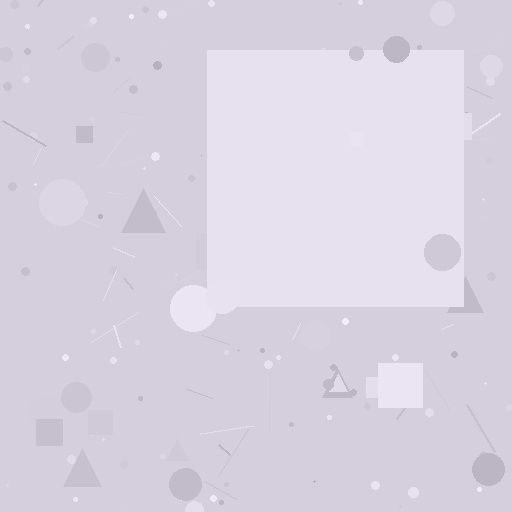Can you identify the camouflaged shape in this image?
The camouflaged shape is a square.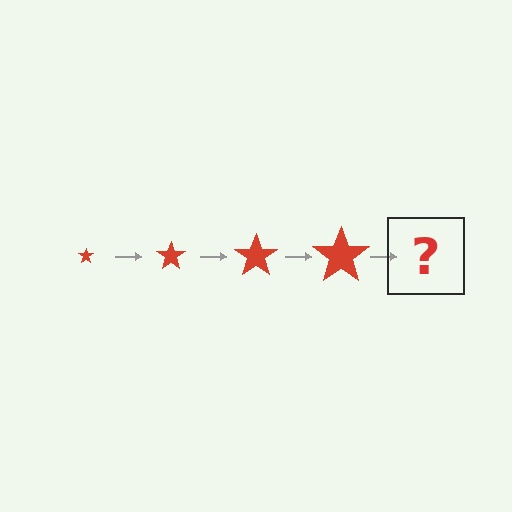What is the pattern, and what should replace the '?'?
The pattern is that the star gets progressively larger each step. The '?' should be a red star, larger than the previous one.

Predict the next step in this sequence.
The next step is a red star, larger than the previous one.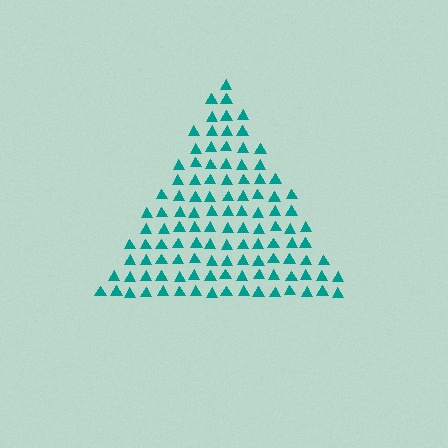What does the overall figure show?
The overall figure shows a triangle.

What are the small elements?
The small elements are triangles.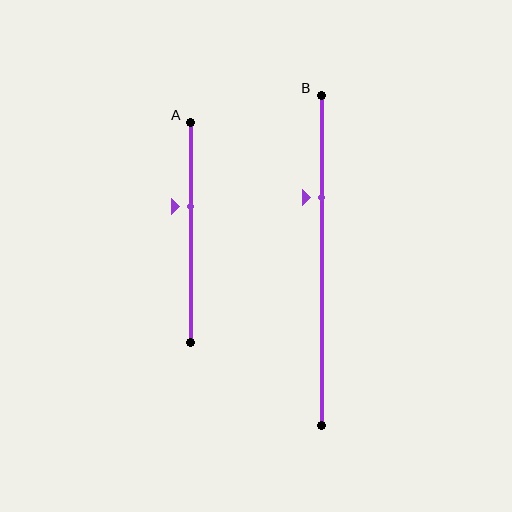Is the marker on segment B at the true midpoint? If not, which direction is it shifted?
No, the marker on segment B is shifted upward by about 19% of the segment length.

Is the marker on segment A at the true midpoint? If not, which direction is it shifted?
No, the marker on segment A is shifted upward by about 12% of the segment length.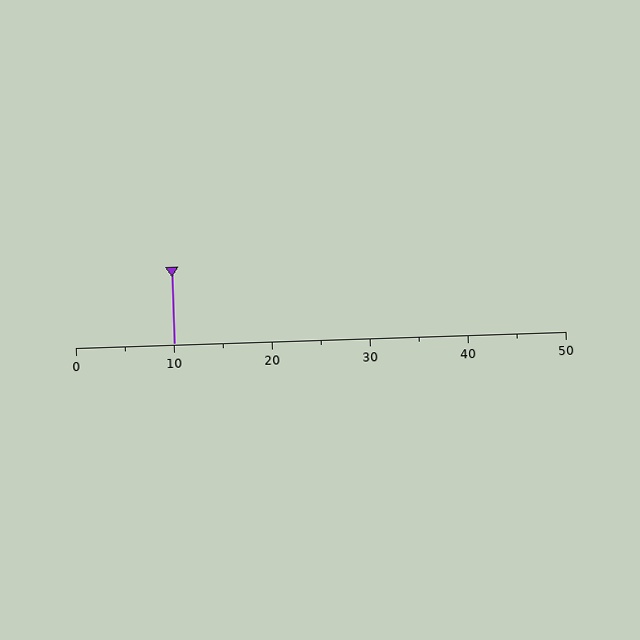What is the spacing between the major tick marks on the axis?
The major ticks are spaced 10 apart.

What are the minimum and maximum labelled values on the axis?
The axis runs from 0 to 50.